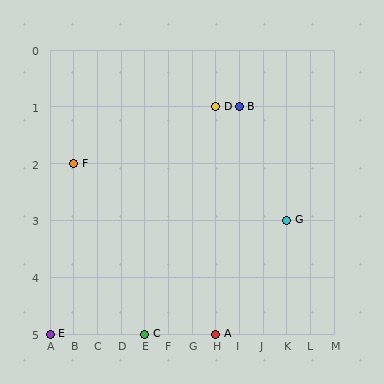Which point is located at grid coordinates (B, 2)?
Point F is at (B, 2).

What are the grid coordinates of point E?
Point E is at grid coordinates (A, 5).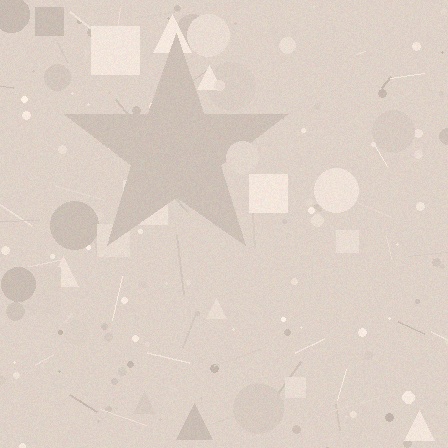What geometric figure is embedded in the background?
A star is embedded in the background.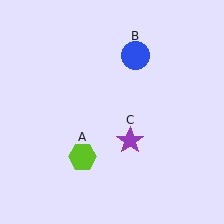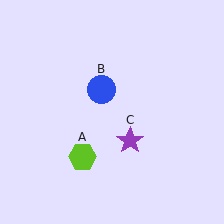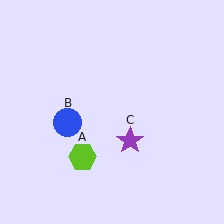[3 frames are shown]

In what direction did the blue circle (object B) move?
The blue circle (object B) moved down and to the left.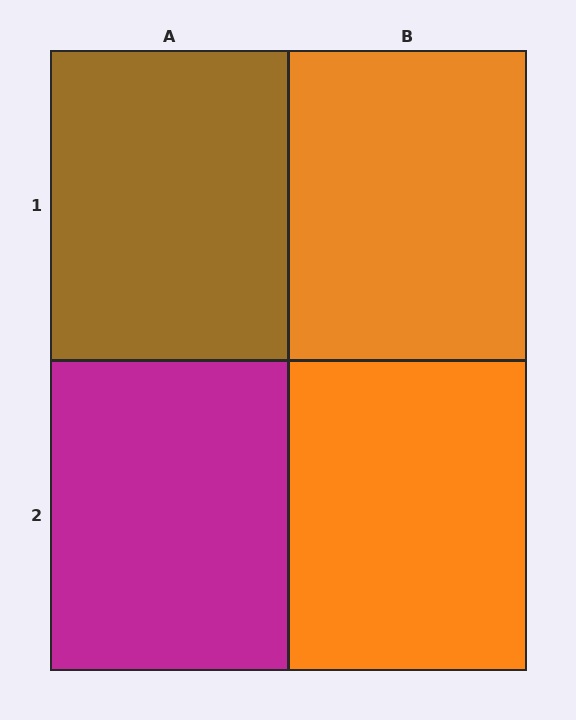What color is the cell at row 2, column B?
Orange.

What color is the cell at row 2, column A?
Magenta.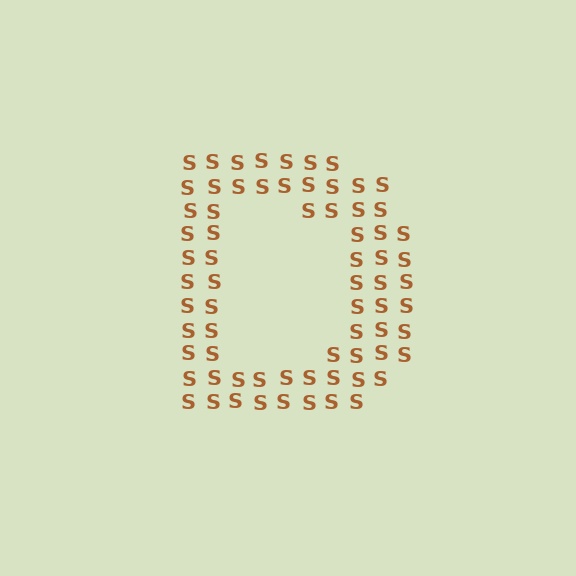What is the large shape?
The large shape is the letter D.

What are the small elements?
The small elements are letter S's.